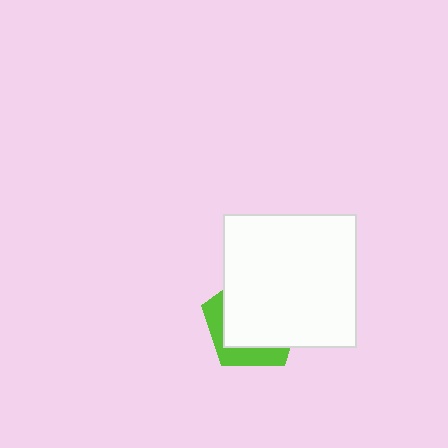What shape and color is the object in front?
The object in front is a white square.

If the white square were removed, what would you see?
You would see the complete lime pentagon.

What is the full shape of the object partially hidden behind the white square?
The partially hidden object is a lime pentagon.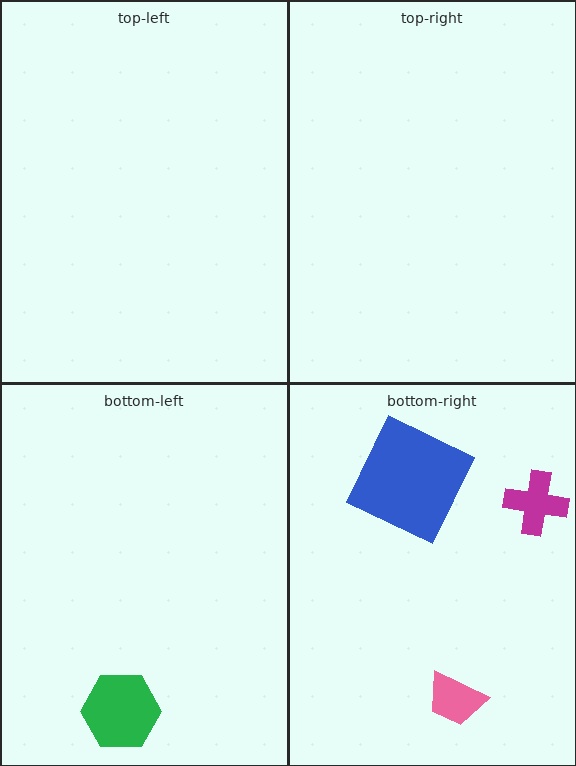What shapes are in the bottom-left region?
The green hexagon.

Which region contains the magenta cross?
The bottom-right region.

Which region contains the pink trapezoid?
The bottom-right region.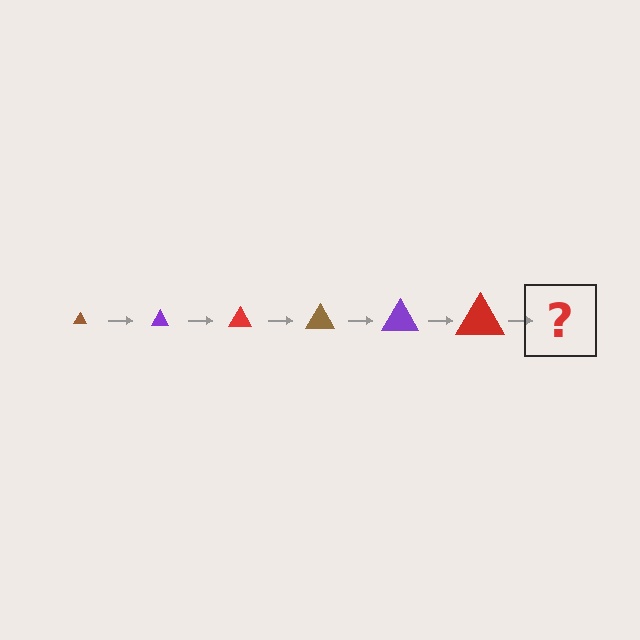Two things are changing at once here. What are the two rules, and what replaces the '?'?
The two rules are that the triangle grows larger each step and the color cycles through brown, purple, and red. The '?' should be a brown triangle, larger than the previous one.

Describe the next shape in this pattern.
It should be a brown triangle, larger than the previous one.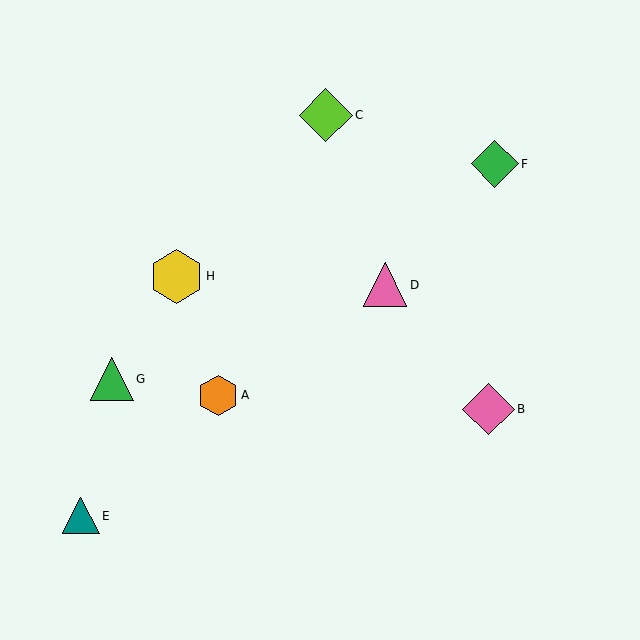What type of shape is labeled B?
Shape B is a pink diamond.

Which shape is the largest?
The yellow hexagon (labeled H) is the largest.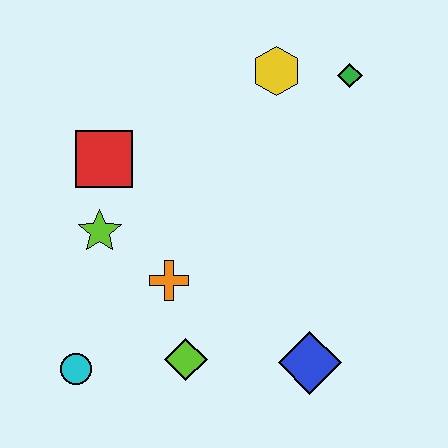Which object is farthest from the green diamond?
The cyan circle is farthest from the green diamond.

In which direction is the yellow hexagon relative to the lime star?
The yellow hexagon is to the right of the lime star.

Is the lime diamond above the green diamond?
No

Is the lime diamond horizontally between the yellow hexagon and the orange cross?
Yes